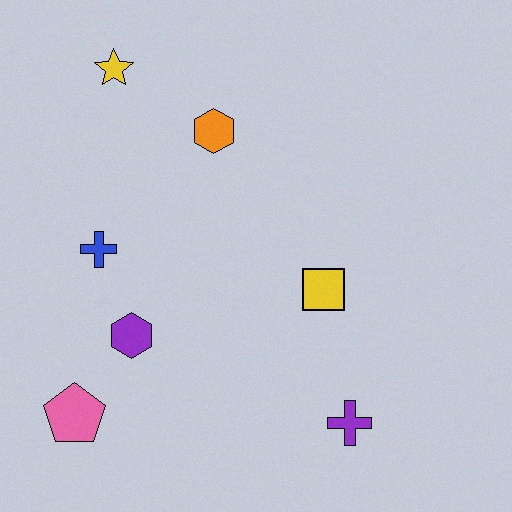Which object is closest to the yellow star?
The orange hexagon is closest to the yellow star.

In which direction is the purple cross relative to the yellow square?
The purple cross is below the yellow square.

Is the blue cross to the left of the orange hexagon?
Yes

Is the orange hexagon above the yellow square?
Yes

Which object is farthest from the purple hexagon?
The yellow star is farthest from the purple hexagon.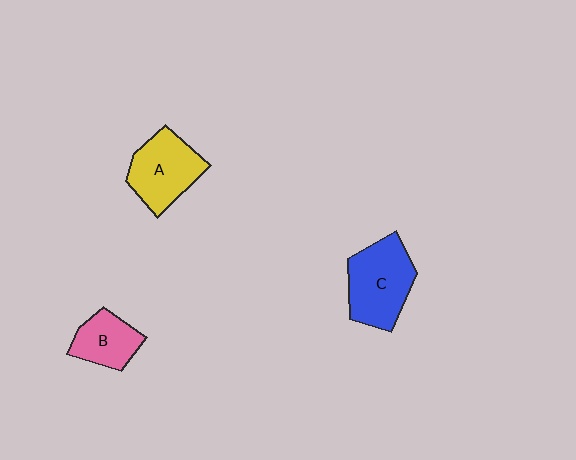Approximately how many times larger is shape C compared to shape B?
Approximately 1.6 times.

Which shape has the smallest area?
Shape B (pink).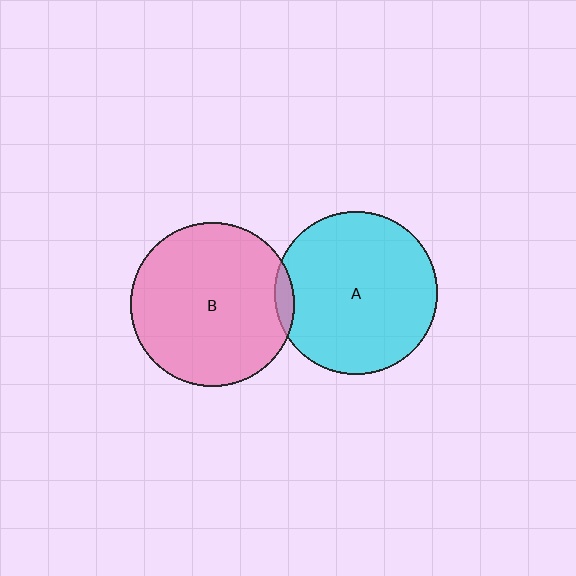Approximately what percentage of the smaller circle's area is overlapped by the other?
Approximately 5%.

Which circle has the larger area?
Circle B (pink).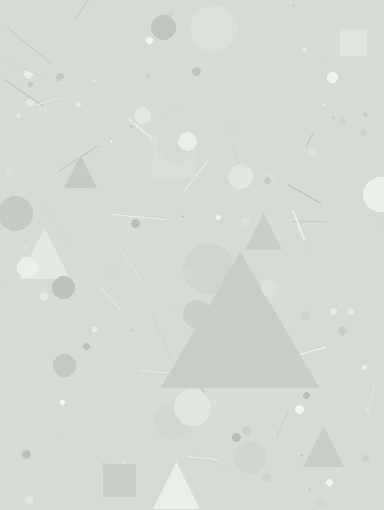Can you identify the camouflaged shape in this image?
The camouflaged shape is a triangle.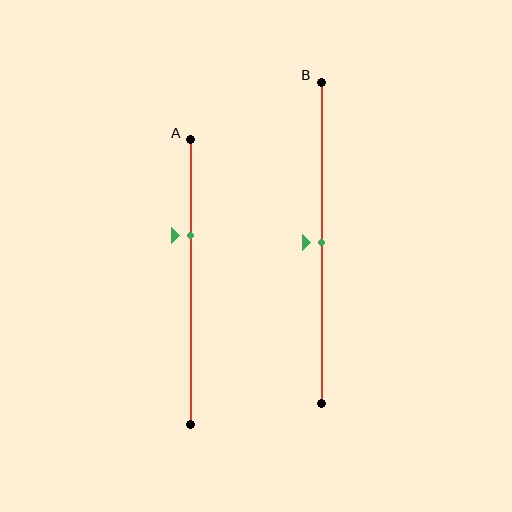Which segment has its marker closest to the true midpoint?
Segment B has its marker closest to the true midpoint.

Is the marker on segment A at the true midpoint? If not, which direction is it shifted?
No, the marker on segment A is shifted upward by about 16% of the segment length.